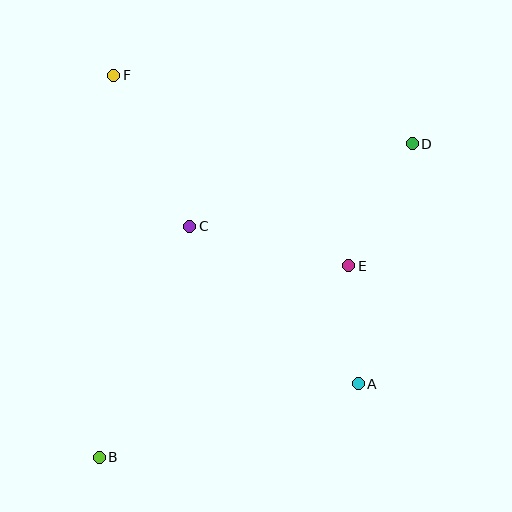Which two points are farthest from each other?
Points B and D are farthest from each other.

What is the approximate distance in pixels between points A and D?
The distance between A and D is approximately 246 pixels.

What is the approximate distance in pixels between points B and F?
The distance between B and F is approximately 382 pixels.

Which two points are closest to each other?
Points A and E are closest to each other.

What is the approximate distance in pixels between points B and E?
The distance between B and E is approximately 315 pixels.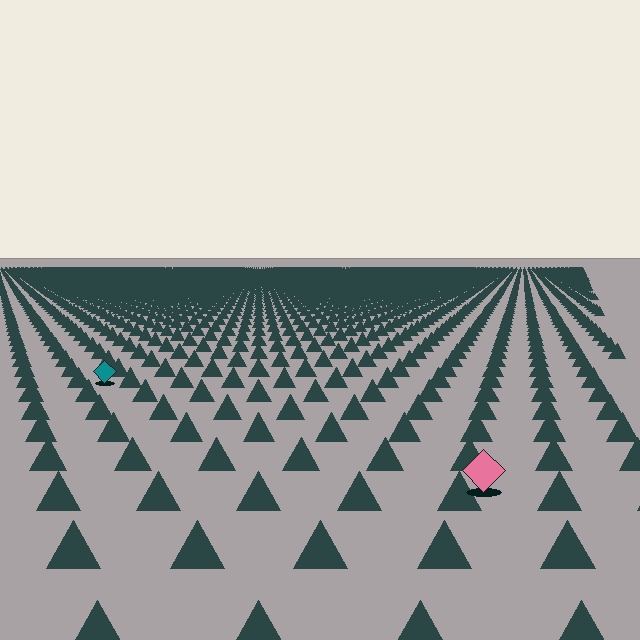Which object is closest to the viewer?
The pink diamond is closest. The texture marks near it are larger and more spread out.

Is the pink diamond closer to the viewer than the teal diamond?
Yes. The pink diamond is closer — you can tell from the texture gradient: the ground texture is coarser near it.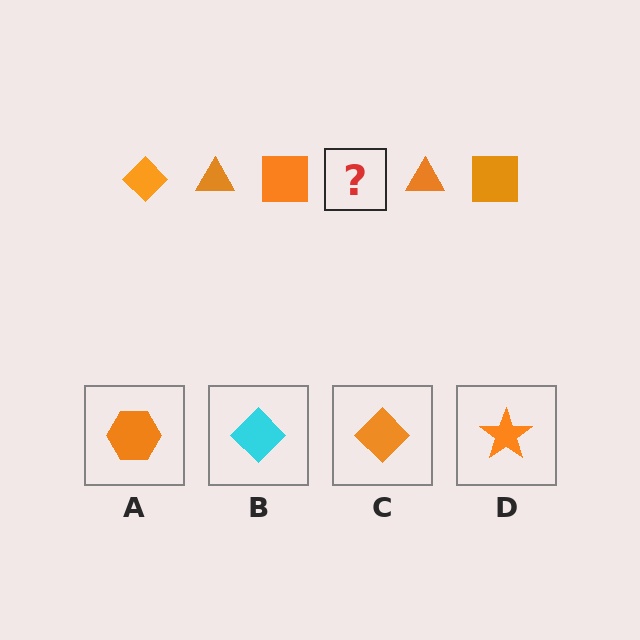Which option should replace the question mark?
Option C.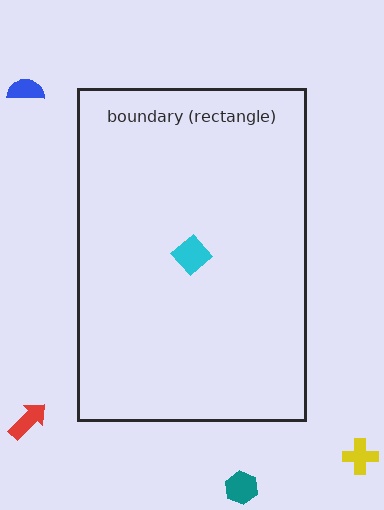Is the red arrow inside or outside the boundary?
Outside.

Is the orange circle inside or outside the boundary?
Inside.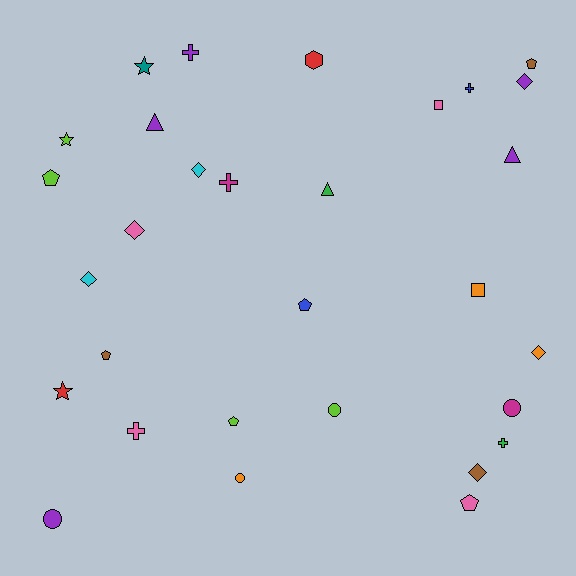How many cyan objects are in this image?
There are 2 cyan objects.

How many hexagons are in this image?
There is 1 hexagon.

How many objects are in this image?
There are 30 objects.